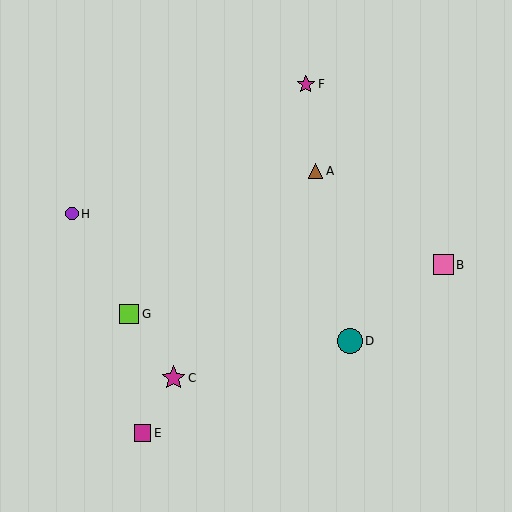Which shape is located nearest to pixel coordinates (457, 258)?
The pink square (labeled B) at (443, 265) is nearest to that location.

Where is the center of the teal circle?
The center of the teal circle is at (350, 341).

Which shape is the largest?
The teal circle (labeled D) is the largest.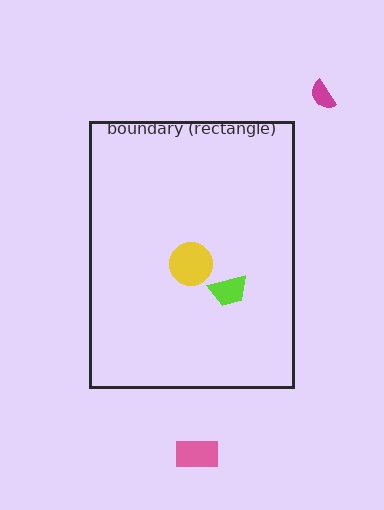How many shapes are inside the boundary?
2 inside, 2 outside.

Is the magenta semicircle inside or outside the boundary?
Outside.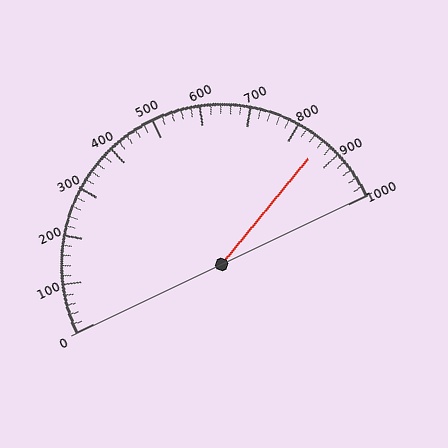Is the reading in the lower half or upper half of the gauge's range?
The reading is in the upper half of the range (0 to 1000).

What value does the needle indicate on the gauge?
The needle indicates approximately 860.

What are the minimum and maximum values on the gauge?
The gauge ranges from 0 to 1000.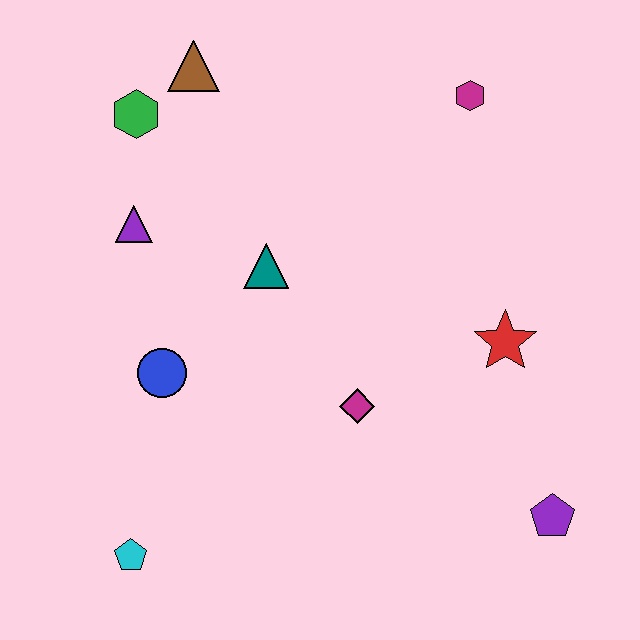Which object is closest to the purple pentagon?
The red star is closest to the purple pentagon.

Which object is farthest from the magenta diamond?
The brown triangle is farthest from the magenta diamond.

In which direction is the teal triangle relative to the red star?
The teal triangle is to the left of the red star.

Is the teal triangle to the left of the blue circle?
No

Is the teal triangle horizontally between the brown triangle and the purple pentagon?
Yes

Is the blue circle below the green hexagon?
Yes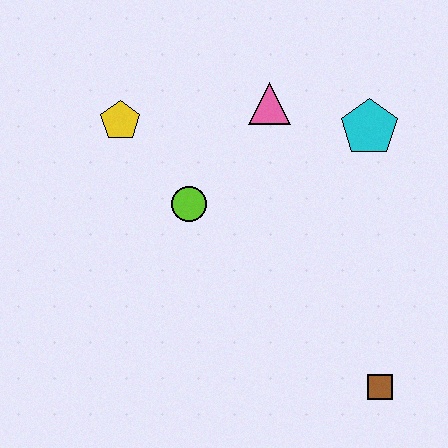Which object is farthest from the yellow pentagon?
The brown square is farthest from the yellow pentagon.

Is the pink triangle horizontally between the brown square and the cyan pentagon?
No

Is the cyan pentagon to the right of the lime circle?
Yes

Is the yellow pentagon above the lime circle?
Yes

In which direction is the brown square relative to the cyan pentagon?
The brown square is below the cyan pentagon.